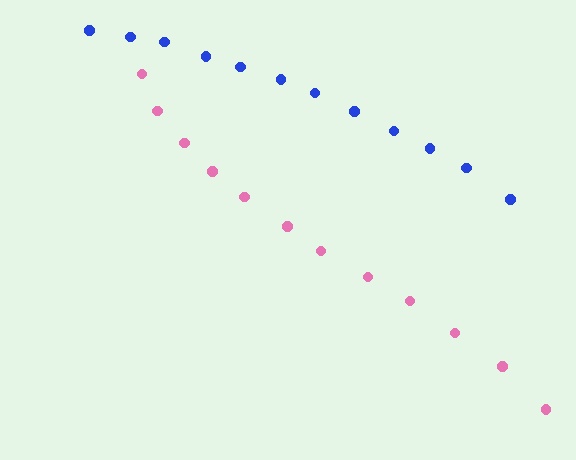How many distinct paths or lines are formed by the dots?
There are 2 distinct paths.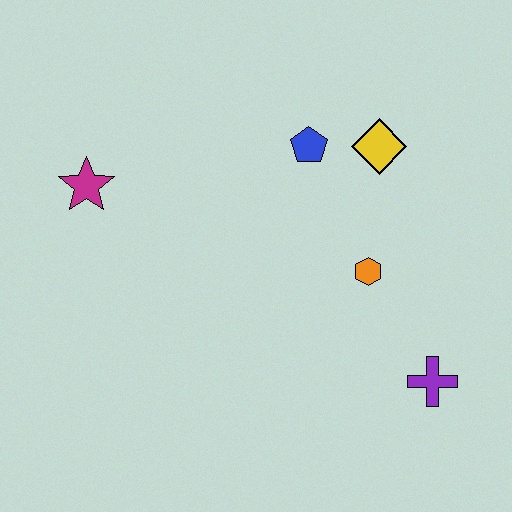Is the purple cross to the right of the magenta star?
Yes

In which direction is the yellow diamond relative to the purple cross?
The yellow diamond is above the purple cross.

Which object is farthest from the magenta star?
The purple cross is farthest from the magenta star.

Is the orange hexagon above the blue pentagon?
No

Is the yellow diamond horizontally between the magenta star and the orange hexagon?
No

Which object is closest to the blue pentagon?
The yellow diamond is closest to the blue pentagon.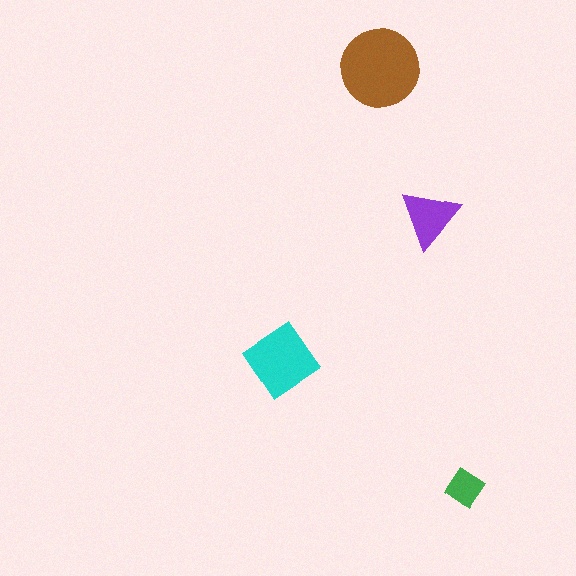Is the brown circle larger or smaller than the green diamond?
Larger.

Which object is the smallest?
The green diamond.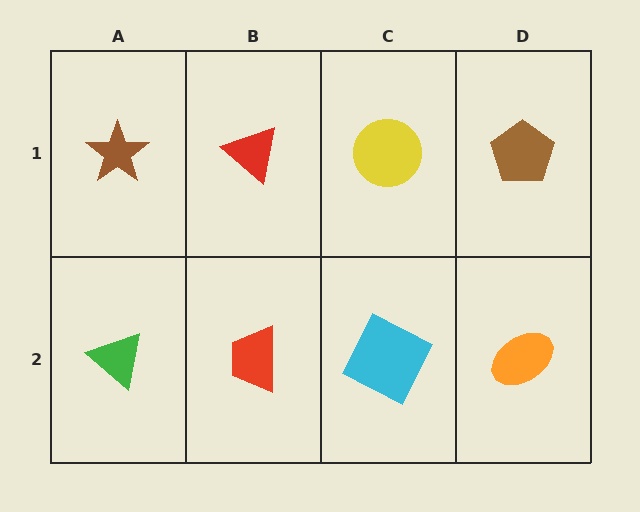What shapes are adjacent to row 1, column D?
An orange ellipse (row 2, column D), a yellow circle (row 1, column C).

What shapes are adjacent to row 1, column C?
A cyan square (row 2, column C), a red triangle (row 1, column B), a brown pentagon (row 1, column D).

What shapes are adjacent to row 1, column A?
A green triangle (row 2, column A), a red triangle (row 1, column B).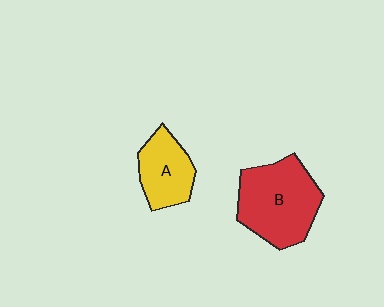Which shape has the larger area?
Shape B (red).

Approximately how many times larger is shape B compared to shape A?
Approximately 1.7 times.